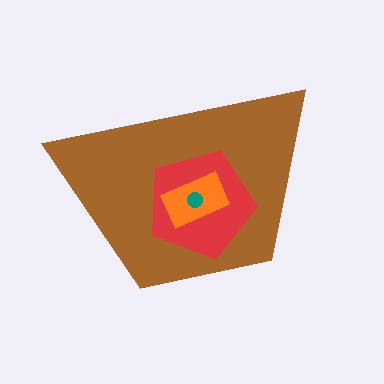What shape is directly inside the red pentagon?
The orange rectangle.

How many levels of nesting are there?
4.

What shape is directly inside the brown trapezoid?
The red pentagon.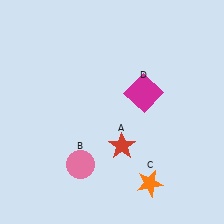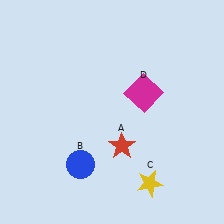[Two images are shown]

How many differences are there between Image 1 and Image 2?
There are 2 differences between the two images.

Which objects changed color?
B changed from pink to blue. C changed from orange to yellow.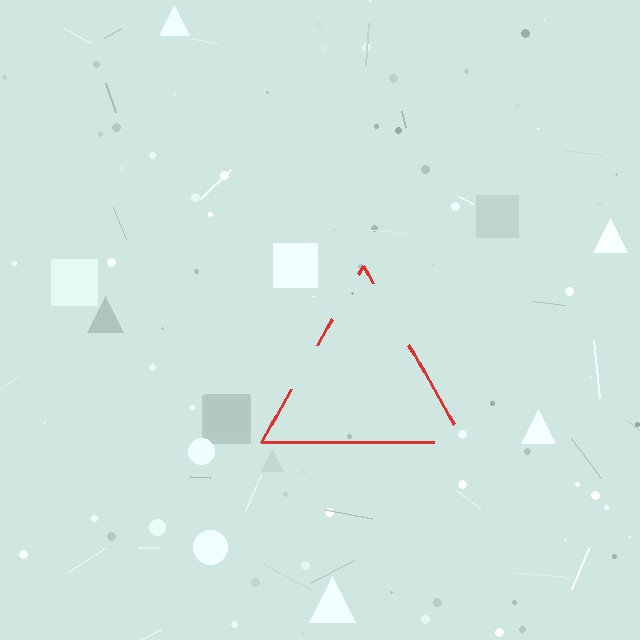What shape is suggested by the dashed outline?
The dashed outline suggests a triangle.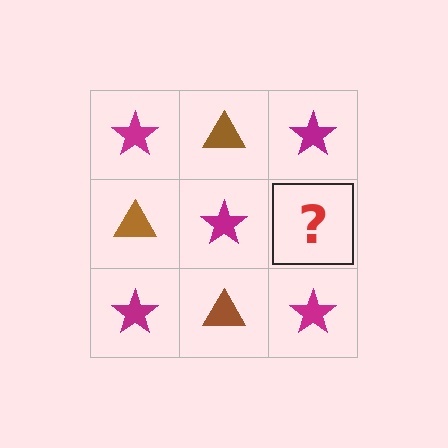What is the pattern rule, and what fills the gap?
The rule is that it alternates magenta star and brown triangle in a checkerboard pattern. The gap should be filled with a brown triangle.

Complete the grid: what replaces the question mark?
The question mark should be replaced with a brown triangle.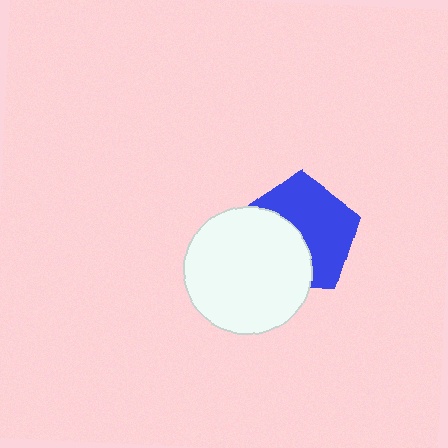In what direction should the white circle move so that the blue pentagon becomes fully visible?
The white circle should move toward the lower-left. That is the shortest direction to clear the overlap and leave the blue pentagon fully visible.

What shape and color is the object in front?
The object in front is a white circle.